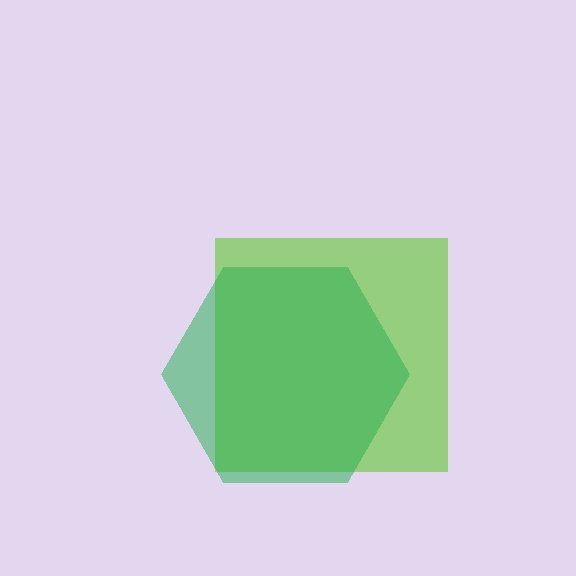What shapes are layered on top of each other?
The layered shapes are: a lime square, a green hexagon.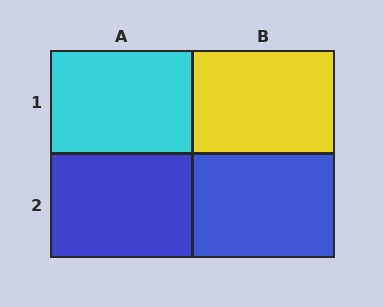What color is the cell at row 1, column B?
Yellow.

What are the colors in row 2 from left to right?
Blue, blue.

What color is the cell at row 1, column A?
Cyan.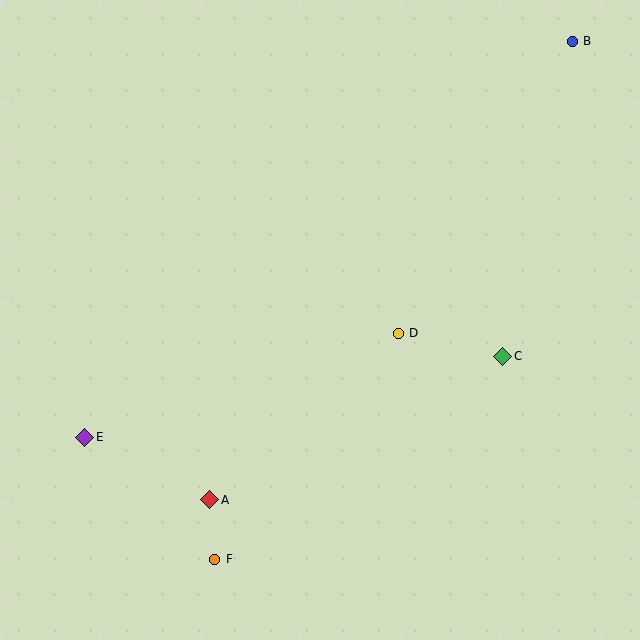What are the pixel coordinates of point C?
Point C is at (503, 356).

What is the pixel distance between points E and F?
The distance between E and F is 179 pixels.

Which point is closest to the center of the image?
Point D at (398, 333) is closest to the center.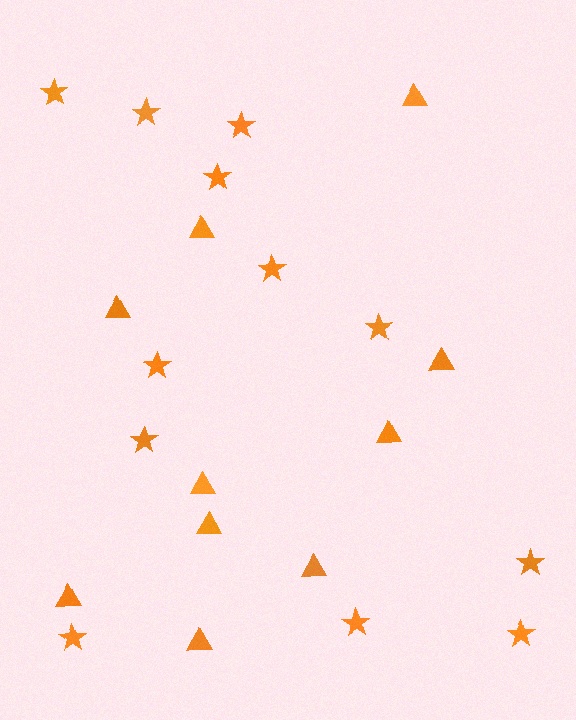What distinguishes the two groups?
There are 2 groups: one group of stars (12) and one group of triangles (10).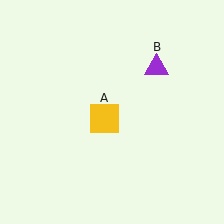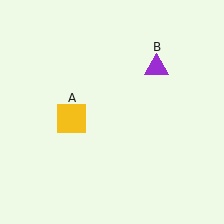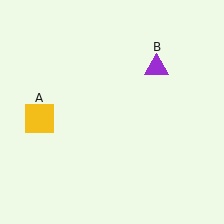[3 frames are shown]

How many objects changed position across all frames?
1 object changed position: yellow square (object A).